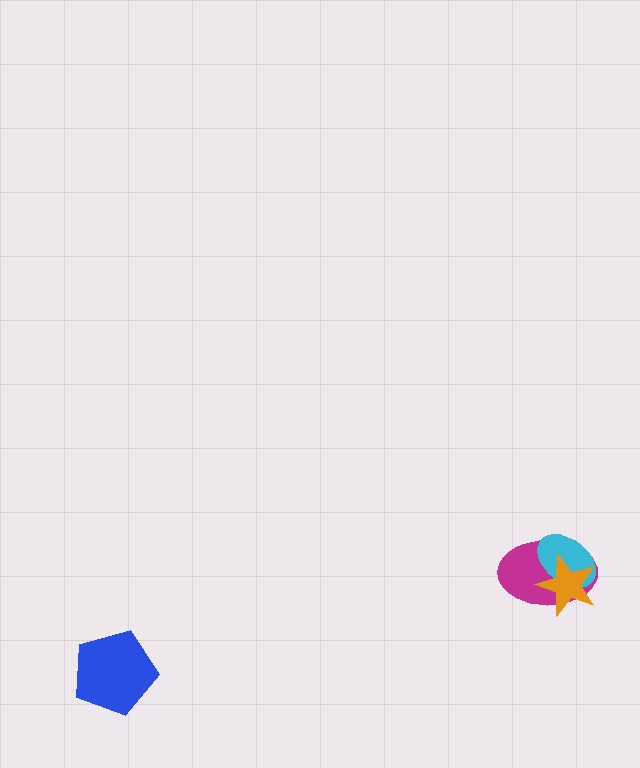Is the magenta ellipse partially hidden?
Yes, it is partially covered by another shape.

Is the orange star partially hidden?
No, no other shape covers it.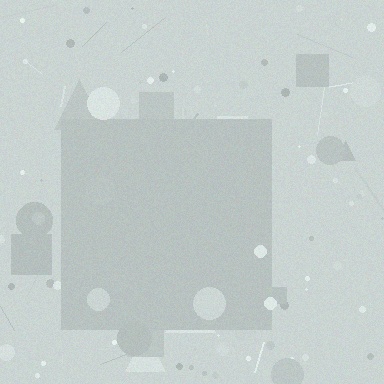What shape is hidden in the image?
A square is hidden in the image.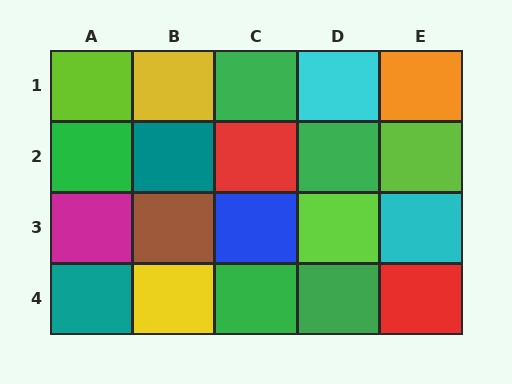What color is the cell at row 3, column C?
Blue.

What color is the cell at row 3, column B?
Brown.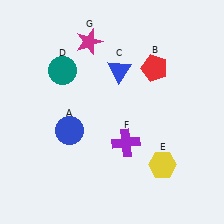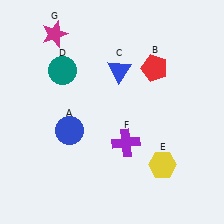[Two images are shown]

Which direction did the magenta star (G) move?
The magenta star (G) moved left.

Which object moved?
The magenta star (G) moved left.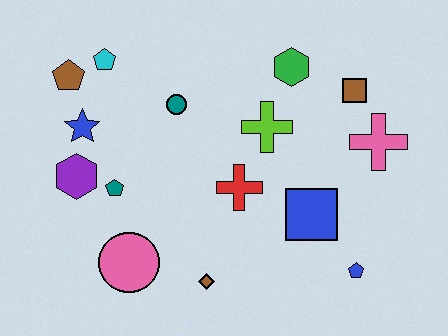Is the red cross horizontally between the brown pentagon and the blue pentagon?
Yes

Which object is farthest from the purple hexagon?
The pink cross is farthest from the purple hexagon.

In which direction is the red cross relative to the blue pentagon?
The red cross is to the left of the blue pentagon.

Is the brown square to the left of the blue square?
No